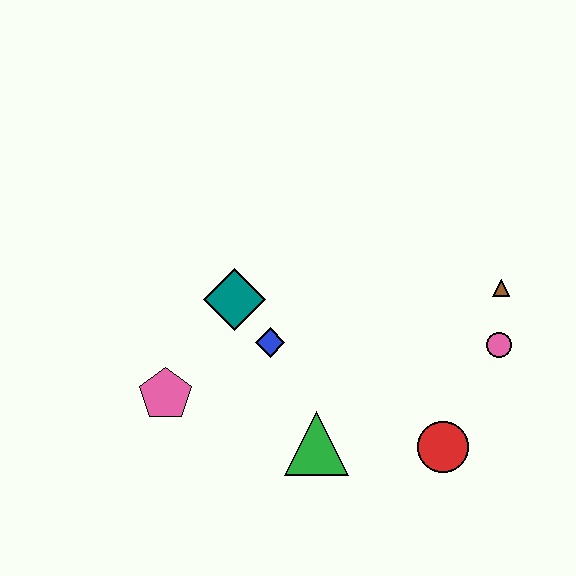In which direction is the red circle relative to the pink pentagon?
The red circle is to the right of the pink pentagon.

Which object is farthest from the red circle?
The pink pentagon is farthest from the red circle.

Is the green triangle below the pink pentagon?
Yes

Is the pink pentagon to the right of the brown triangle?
No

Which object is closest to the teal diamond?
The blue diamond is closest to the teal diamond.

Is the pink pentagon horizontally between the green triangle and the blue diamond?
No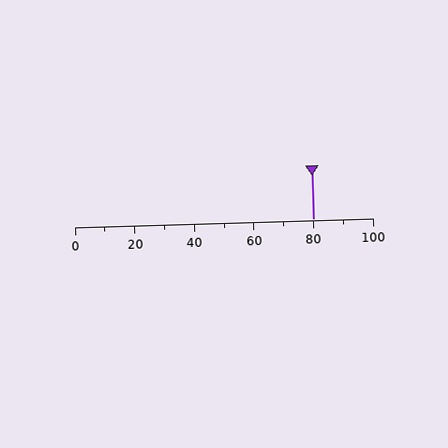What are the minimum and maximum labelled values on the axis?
The axis runs from 0 to 100.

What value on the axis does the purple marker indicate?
The marker indicates approximately 80.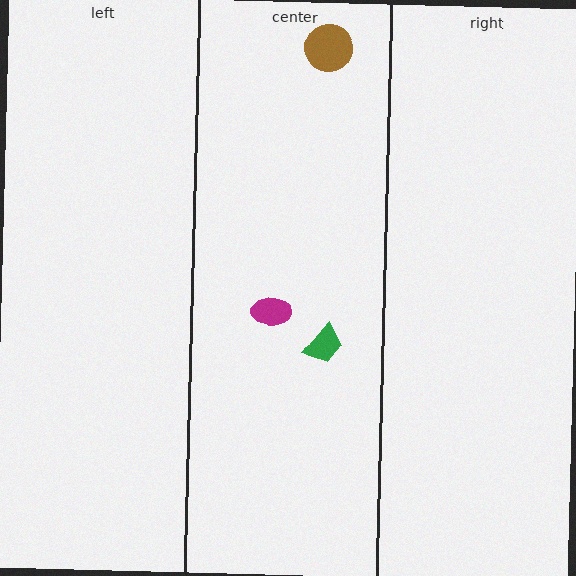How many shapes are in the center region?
3.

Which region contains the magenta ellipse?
The center region.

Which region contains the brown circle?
The center region.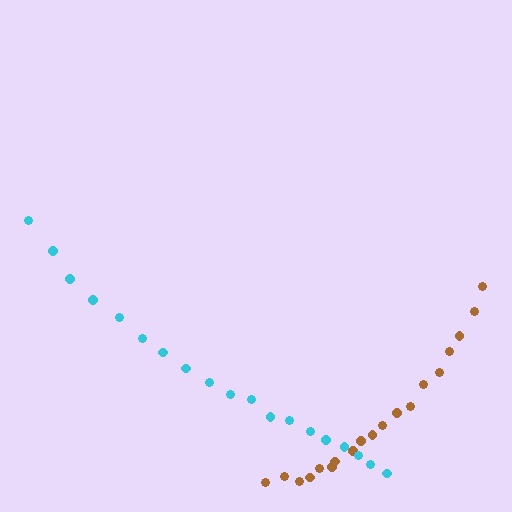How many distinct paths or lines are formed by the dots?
There are 2 distinct paths.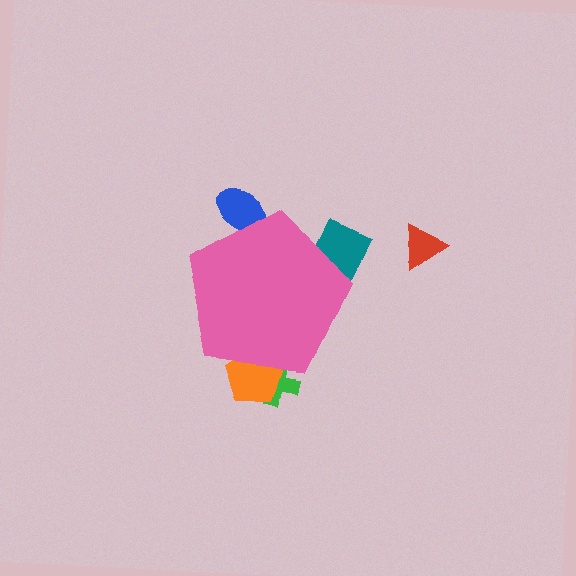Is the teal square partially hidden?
Yes, the teal square is partially hidden behind the pink pentagon.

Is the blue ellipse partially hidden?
Yes, the blue ellipse is partially hidden behind the pink pentagon.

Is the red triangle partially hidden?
No, the red triangle is fully visible.